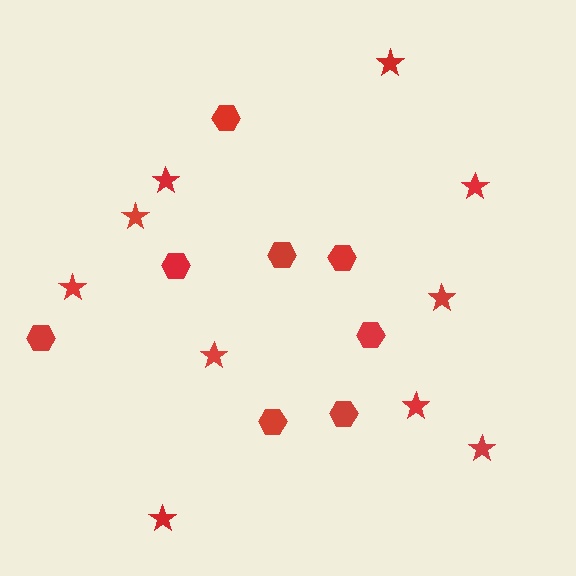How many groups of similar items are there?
There are 2 groups: one group of hexagons (8) and one group of stars (10).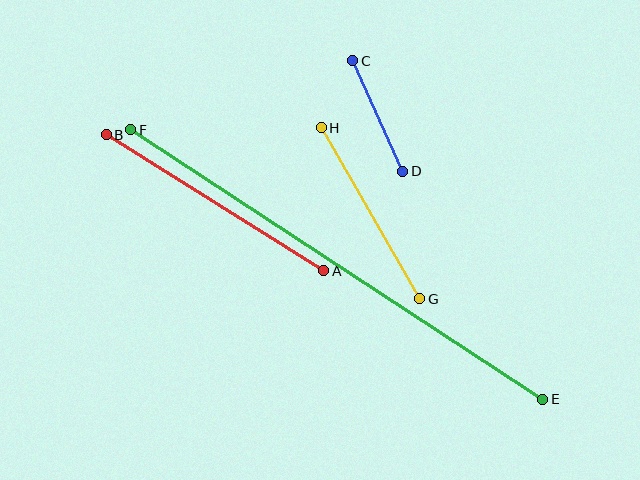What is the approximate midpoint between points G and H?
The midpoint is at approximately (370, 213) pixels.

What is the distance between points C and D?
The distance is approximately 122 pixels.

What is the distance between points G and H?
The distance is approximately 197 pixels.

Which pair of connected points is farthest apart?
Points E and F are farthest apart.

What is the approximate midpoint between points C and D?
The midpoint is at approximately (378, 116) pixels.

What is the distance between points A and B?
The distance is approximately 257 pixels.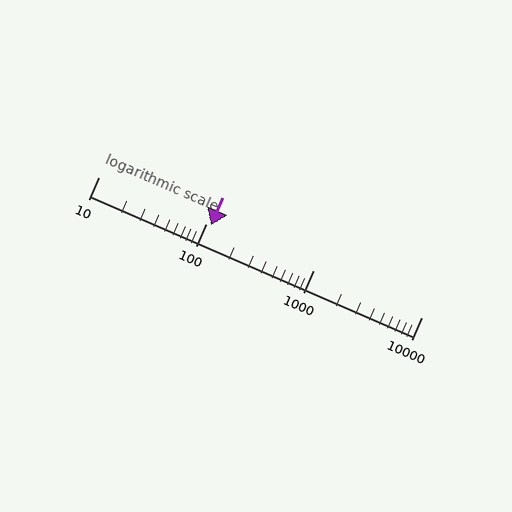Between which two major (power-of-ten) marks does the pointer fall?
The pointer is between 100 and 1000.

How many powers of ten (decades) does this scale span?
The scale spans 3 decades, from 10 to 10000.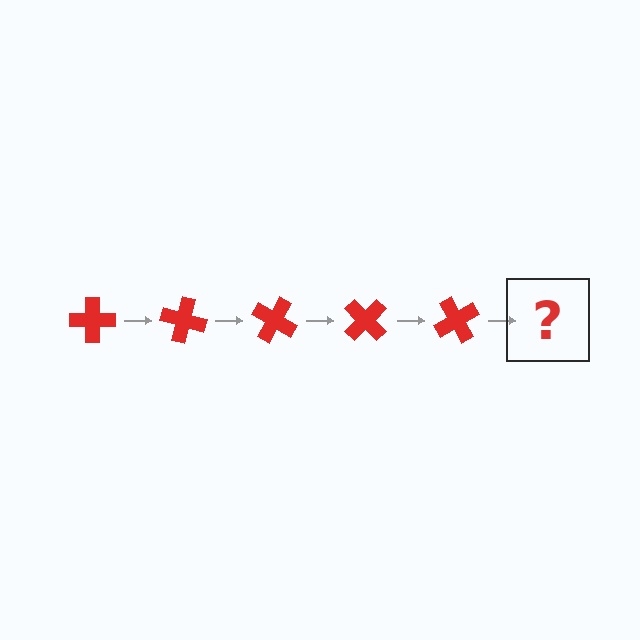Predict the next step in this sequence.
The next step is a red cross rotated 75 degrees.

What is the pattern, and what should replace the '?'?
The pattern is that the cross rotates 15 degrees each step. The '?' should be a red cross rotated 75 degrees.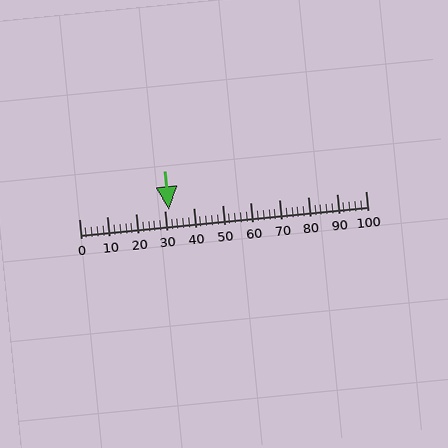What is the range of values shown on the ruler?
The ruler shows values from 0 to 100.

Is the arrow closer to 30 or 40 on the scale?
The arrow is closer to 30.